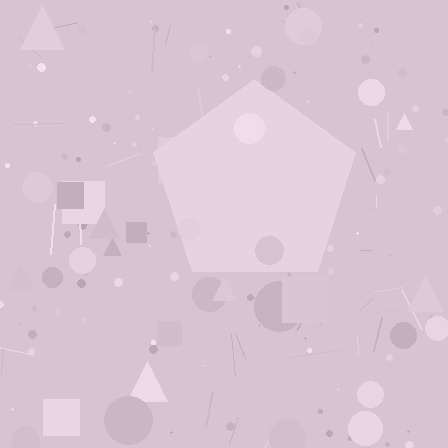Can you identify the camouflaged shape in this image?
The camouflaged shape is a pentagon.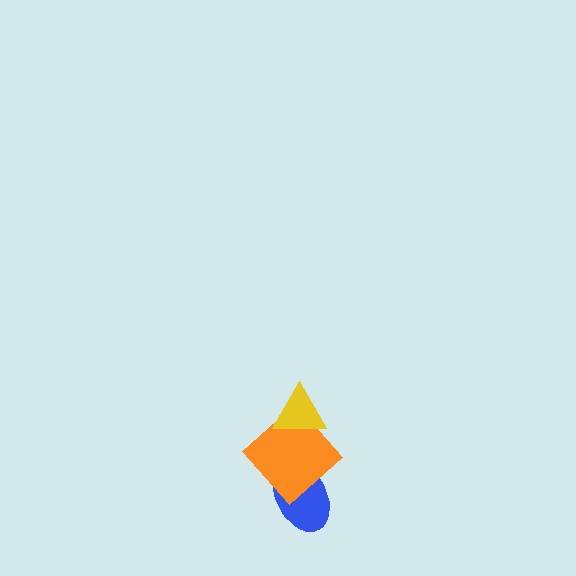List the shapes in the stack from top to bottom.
From top to bottom: the yellow triangle, the orange diamond, the blue ellipse.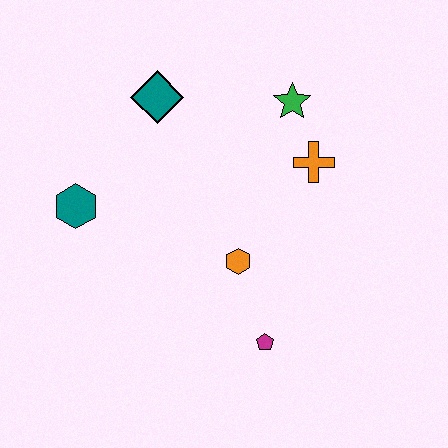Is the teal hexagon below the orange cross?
Yes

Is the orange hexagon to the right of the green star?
No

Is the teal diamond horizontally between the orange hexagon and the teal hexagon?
Yes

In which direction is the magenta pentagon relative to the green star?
The magenta pentagon is below the green star.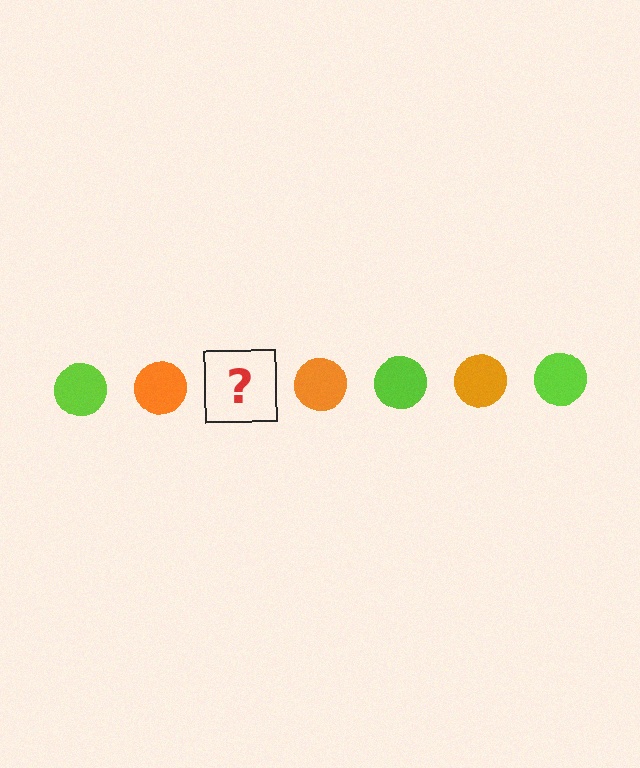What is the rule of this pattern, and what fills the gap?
The rule is that the pattern cycles through lime, orange circles. The gap should be filled with a lime circle.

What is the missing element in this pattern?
The missing element is a lime circle.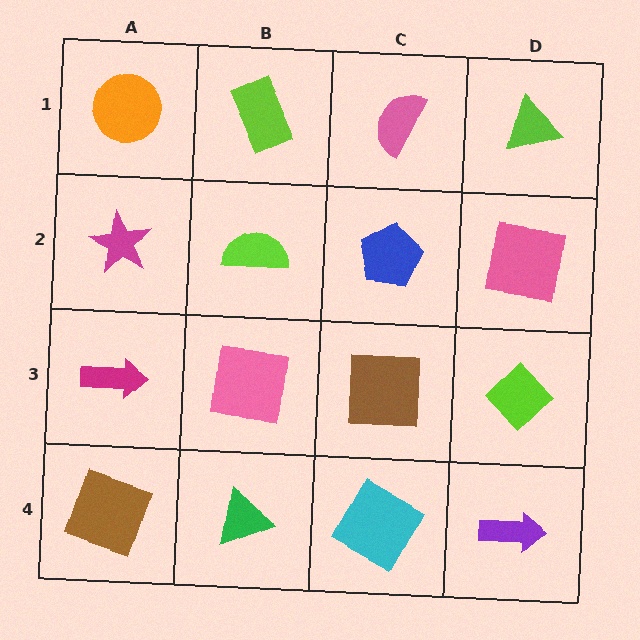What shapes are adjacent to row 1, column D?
A pink square (row 2, column D), a pink semicircle (row 1, column C).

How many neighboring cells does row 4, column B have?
3.